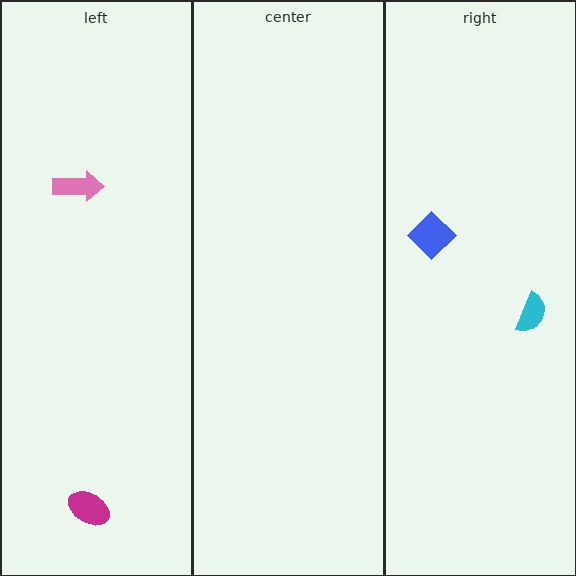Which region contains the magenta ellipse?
The left region.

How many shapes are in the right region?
2.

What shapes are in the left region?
The pink arrow, the magenta ellipse.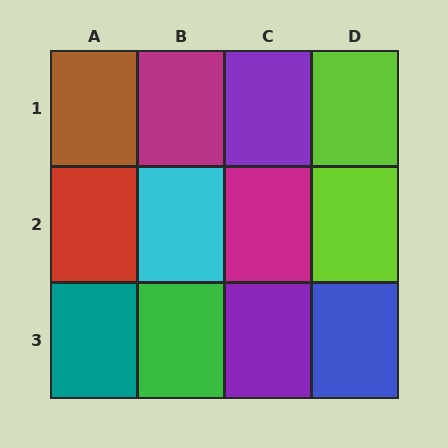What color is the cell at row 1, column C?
Purple.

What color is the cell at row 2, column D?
Lime.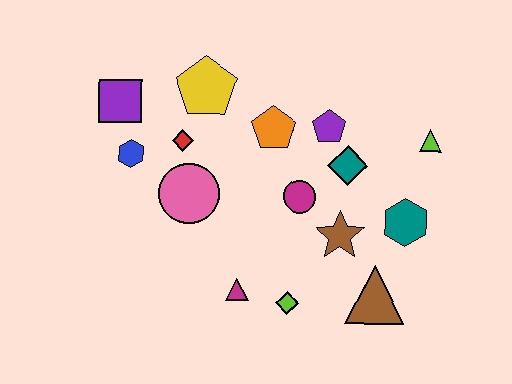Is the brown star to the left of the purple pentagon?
No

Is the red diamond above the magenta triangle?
Yes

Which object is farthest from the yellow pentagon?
The brown triangle is farthest from the yellow pentagon.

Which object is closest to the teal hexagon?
The brown star is closest to the teal hexagon.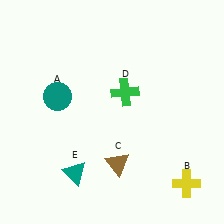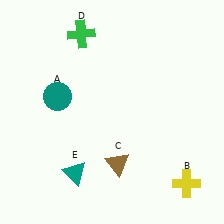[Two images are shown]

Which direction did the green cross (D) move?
The green cross (D) moved up.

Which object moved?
The green cross (D) moved up.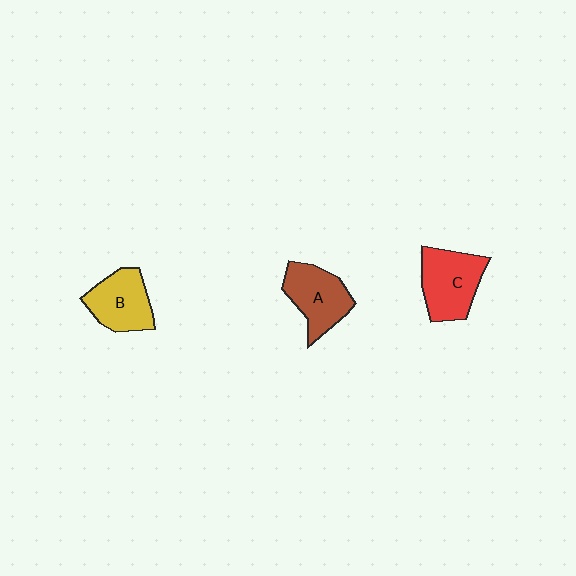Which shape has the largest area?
Shape C (red).